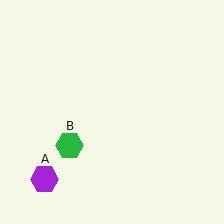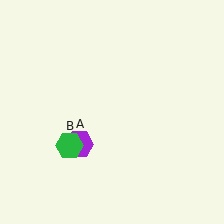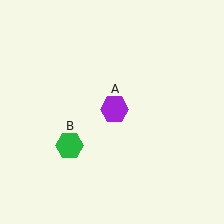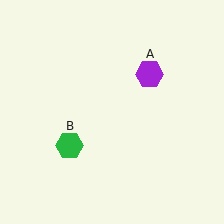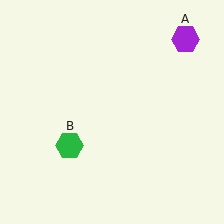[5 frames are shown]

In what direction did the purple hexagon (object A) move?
The purple hexagon (object A) moved up and to the right.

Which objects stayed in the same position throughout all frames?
Green hexagon (object B) remained stationary.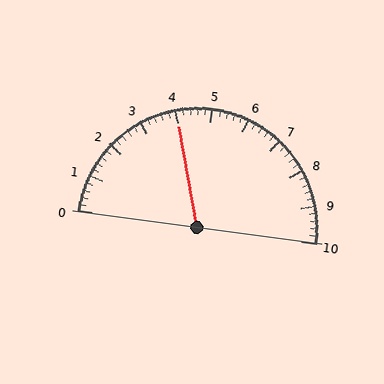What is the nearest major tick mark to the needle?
The nearest major tick mark is 4.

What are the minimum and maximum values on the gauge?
The gauge ranges from 0 to 10.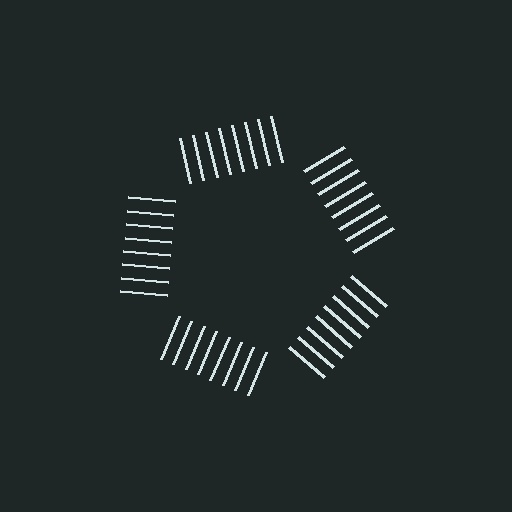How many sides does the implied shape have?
5 sides — the line-ends trace a pentagon.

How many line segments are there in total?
40 — 8 along each of the 5 edges.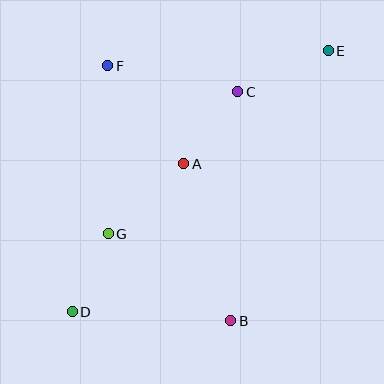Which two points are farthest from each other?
Points D and E are farthest from each other.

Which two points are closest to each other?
Points D and G are closest to each other.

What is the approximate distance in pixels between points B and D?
The distance between B and D is approximately 159 pixels.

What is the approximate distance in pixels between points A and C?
The distance between A and C is approximately 90 pixels.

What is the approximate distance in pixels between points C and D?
The distance between C and D is approximately 275 pixels.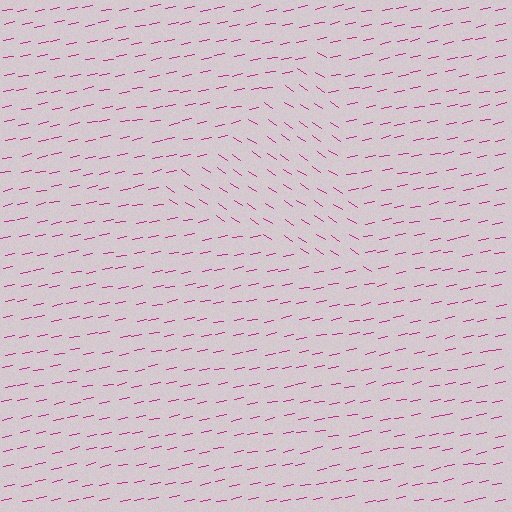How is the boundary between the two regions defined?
The boundary is defined purely by a change in line orientation (approximately 45 degrees difference). All lines are the same color and thickness.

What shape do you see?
I see a triangle.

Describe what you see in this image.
The image is filled with small magenta line segments. A triangle region in the image has lines oriented differently from the surrounding lines, creating a visible texture boundary.